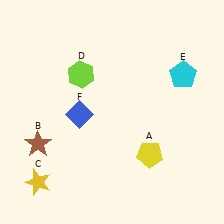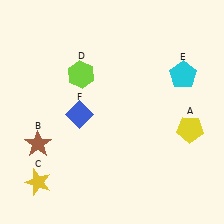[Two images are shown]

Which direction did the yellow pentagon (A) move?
The yellow pentagon (A) moved right.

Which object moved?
The yellow pentagon (A) moved right.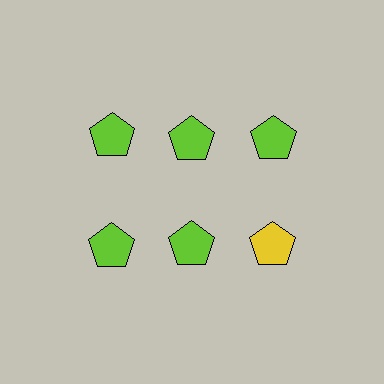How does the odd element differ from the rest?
It has a different color: yellow instead of lime.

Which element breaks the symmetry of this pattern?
The yellow pentagon in the second row, center column breaks the symmetry. All other shapes are lime pentagons.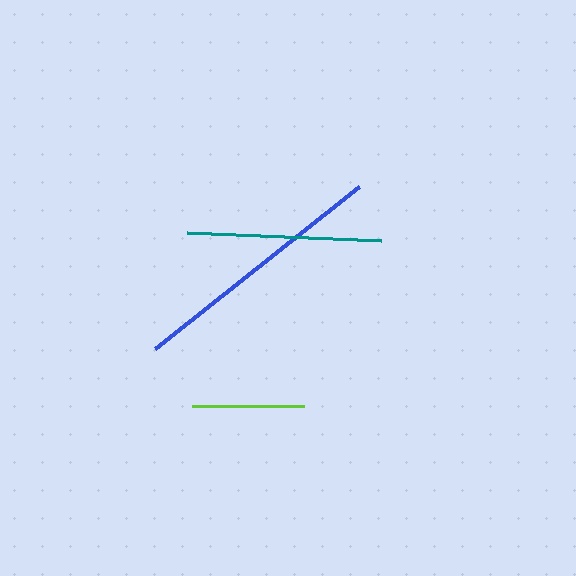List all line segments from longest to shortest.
From longest to shortest: blue, teal, lime.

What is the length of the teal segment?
The teal segment is approximately 194 pixels long.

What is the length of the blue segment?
The blue segment is approximately 260 pixels long.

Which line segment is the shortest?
The lime line is the shortest at approximately 111 pixels.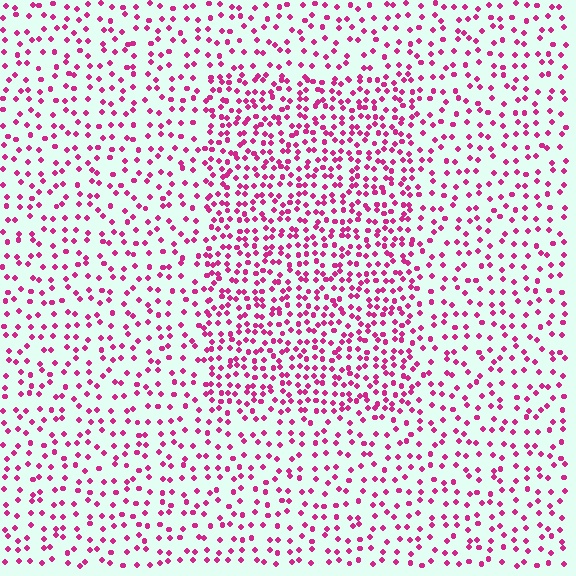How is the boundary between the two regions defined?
The boundary is defined by a change in element density (approximately 1.9x ratio). All elements are the same color, size, and shape.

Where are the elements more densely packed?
The elements are more densely packed inside the rectangle boundary.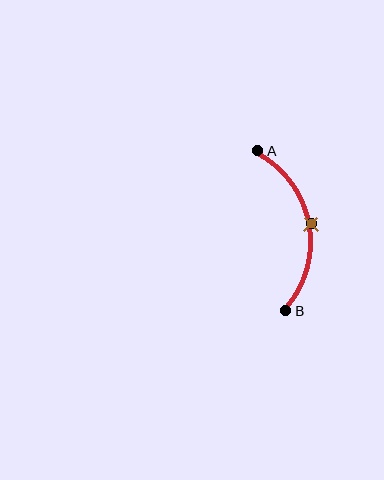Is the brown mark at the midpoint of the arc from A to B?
Yes. The brown mark lies on the arc at equal arc-length from both A and B — it is the arc midpoint.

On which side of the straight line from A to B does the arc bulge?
The arc bulges to the right of the straight line connecting A and B.